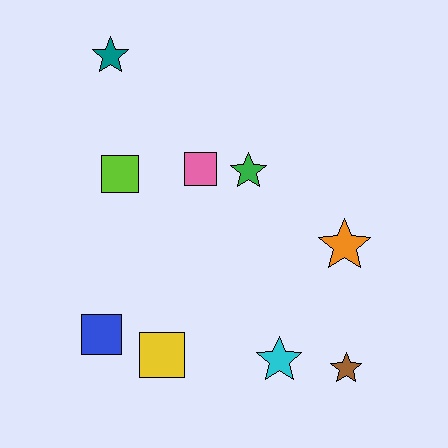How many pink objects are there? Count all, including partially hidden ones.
There is 1 pink object.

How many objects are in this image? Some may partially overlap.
There are 9 objects.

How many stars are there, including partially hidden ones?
There are 5 stars.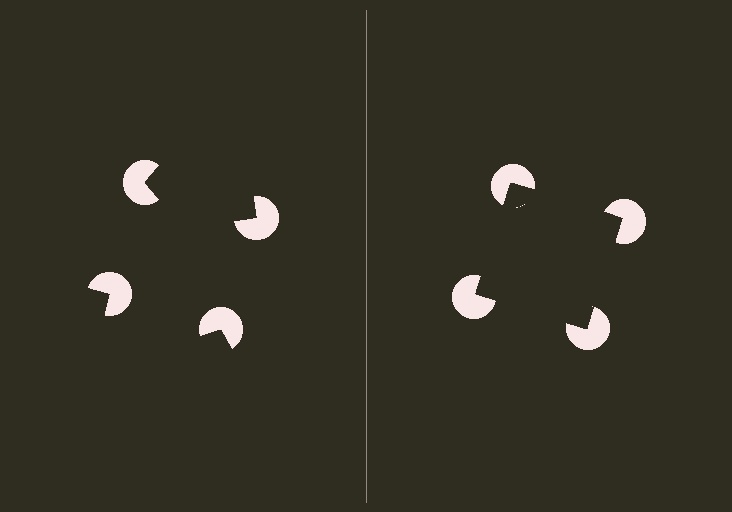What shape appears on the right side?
An illusory square.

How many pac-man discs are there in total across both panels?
8 — 4 on each side.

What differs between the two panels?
The pac-man discs are positioned identically on both sides; only the wedge orientations differ. On the right they align to a square; on the left they are misaligned.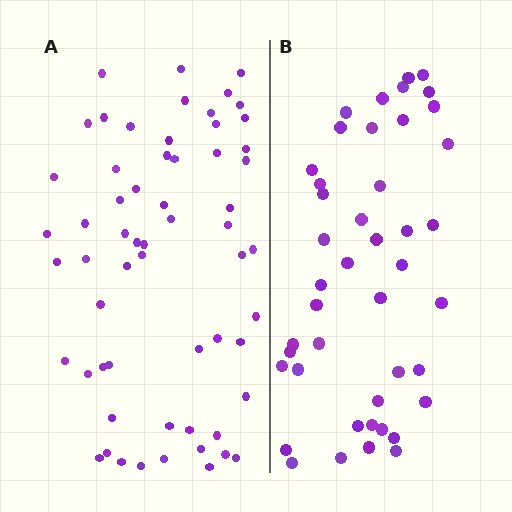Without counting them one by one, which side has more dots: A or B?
Region A (the left region) has more dots.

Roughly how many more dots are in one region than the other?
Region A has approximately 15 more dots than region B.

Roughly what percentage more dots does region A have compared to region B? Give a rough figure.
About 35% more.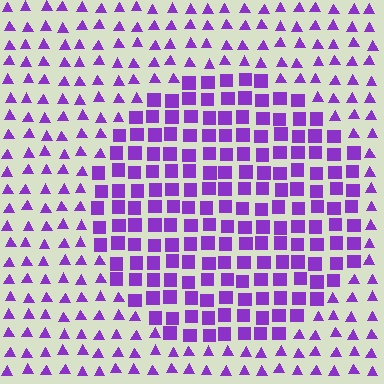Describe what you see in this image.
The image is filled with small purple elements arranged in a uniform grid. A circle-shaped region contains squares, while the surrounding area contains triangles. The boundary is defined purely by the change in element shape.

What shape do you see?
I see a circle.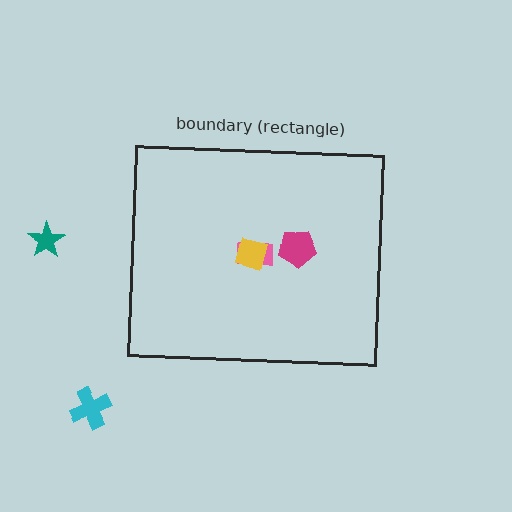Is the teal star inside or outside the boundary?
Outside.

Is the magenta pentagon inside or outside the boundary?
Inside.